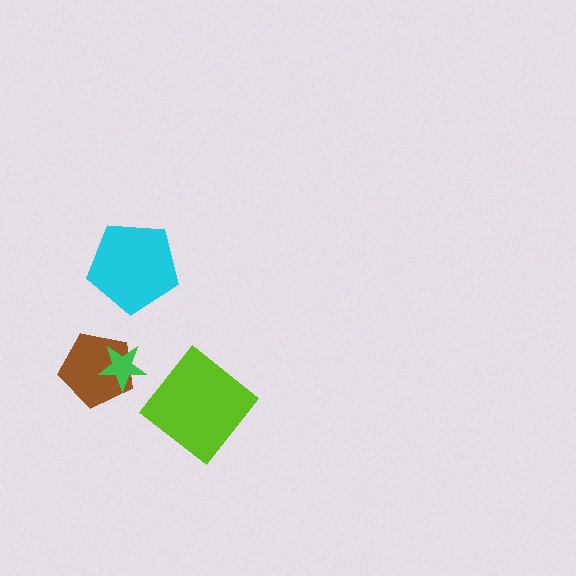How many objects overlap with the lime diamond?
0 objects overlap with the lime diamond.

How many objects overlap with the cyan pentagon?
0 objects overlap with the cyan pentagon.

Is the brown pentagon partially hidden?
Yes, it is partially covered by another shape.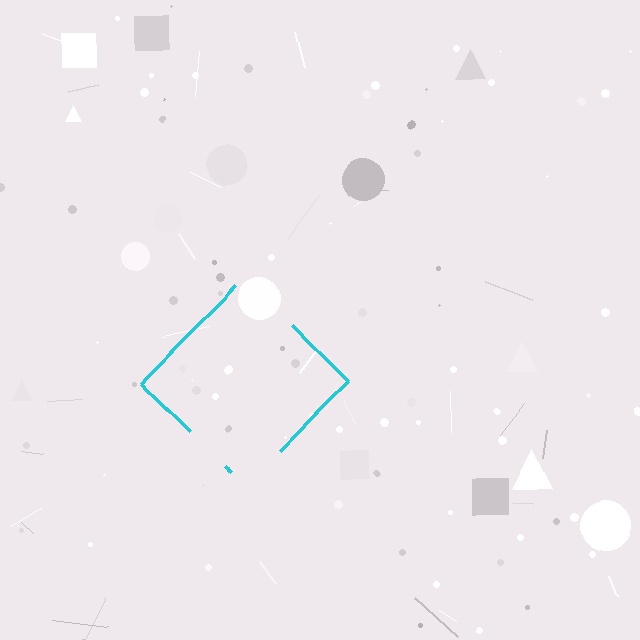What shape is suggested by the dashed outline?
The dashed outline suggests a diamond.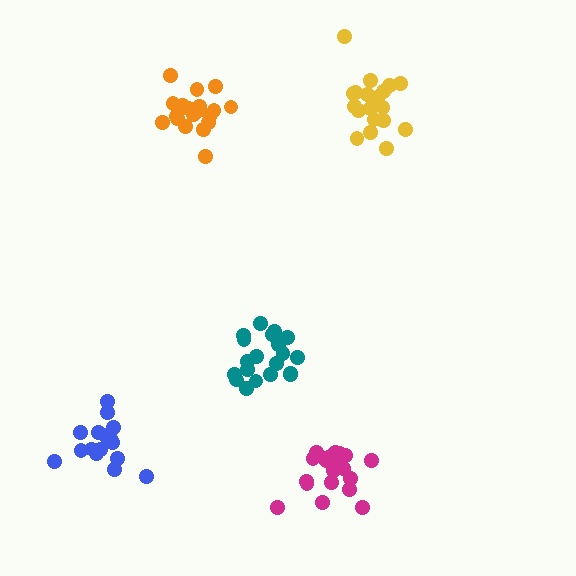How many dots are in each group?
Group 1: 17 dots, Group 2: 21 dots, Group 3: 20 dots, Group 4: 21 dots, Group 5: 19 dots (98 total).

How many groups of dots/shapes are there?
There are 5 groups.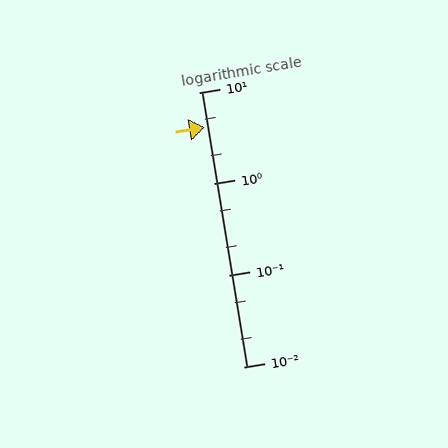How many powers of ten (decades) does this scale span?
The scale spans 3 decades, from 0.01 to 10.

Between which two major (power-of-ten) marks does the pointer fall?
The pointer is between 1 and 10.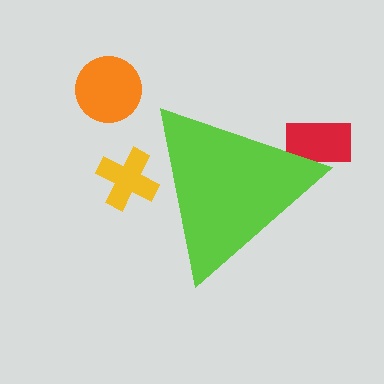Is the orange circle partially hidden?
No, the orange circle is fully visible.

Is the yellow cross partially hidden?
Yes, the yellow cross is partially hidden behind the lime triangle.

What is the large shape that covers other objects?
A lime triangle.